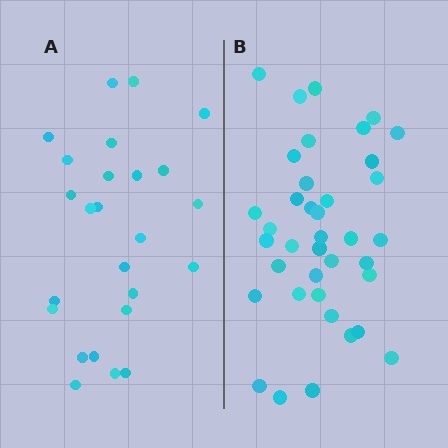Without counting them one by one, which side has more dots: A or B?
Region B (the right region) has more dots.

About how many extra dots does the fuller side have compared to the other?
Region B has approximately 15 more dots than region A.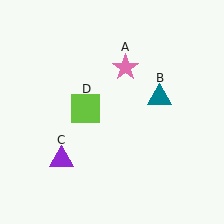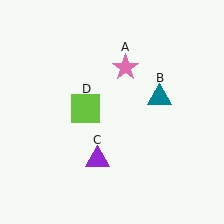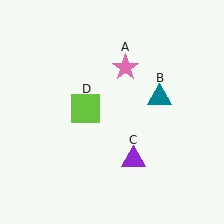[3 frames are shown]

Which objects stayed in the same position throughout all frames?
Pink star (object A) and teal triangle (object B) and lime square (object D) remained stationary.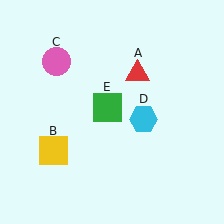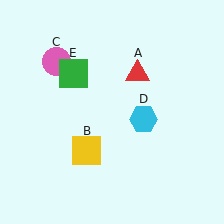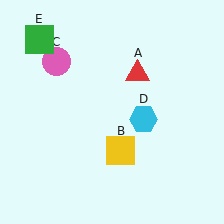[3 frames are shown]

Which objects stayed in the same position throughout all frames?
Red triangle (object A) and pink circle (object C) and cyan hexagon (object D) remained stationary.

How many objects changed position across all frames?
2 objects changed position: yellow square (object B), green square (object E).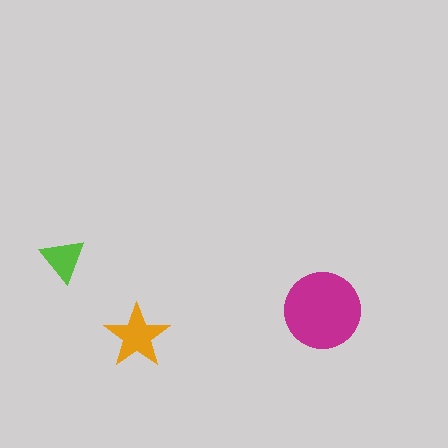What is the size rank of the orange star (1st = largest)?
2nd.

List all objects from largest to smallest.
The magenta circle, the orange star, the lime triangle.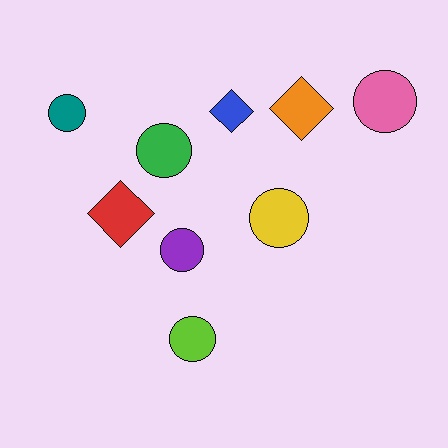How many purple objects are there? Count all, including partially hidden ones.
There is 1 purple object.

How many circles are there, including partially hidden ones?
There are 6 circles.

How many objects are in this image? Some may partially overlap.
There are 9 objects.